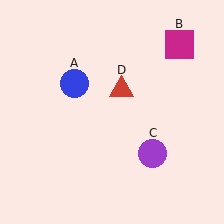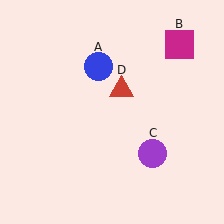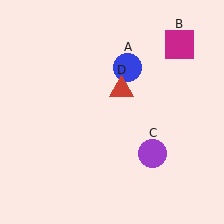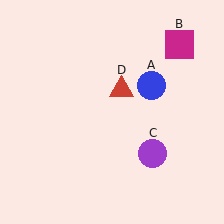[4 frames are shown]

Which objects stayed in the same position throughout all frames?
Magenta square (object B) and purple circle (object C) and red triangle (object D) remained stationary.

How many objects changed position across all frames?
1 object changed position: blue circle (object A).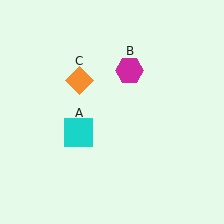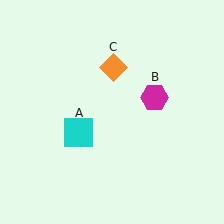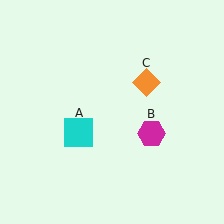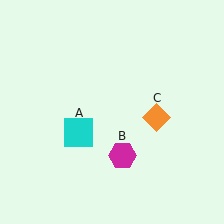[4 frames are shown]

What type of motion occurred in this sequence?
The magenta hexagon (object B), orange diamond (object C) rotated clockwise around the center of the scene.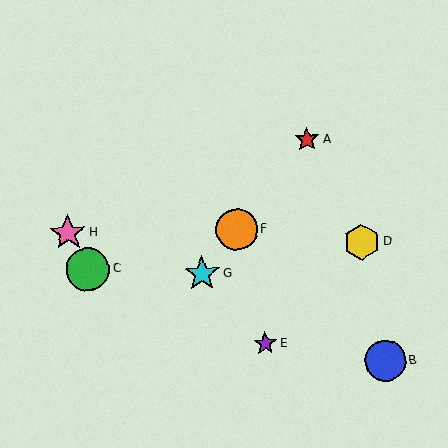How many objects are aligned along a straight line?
3 objects (A, F, G) are aligned along a straight line.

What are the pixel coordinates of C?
Object C is at (88, 270).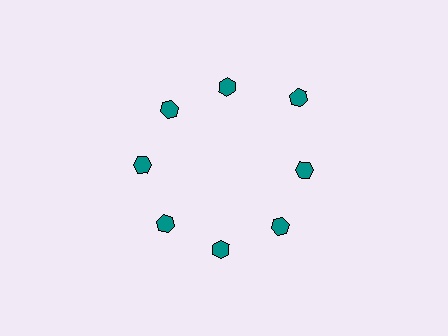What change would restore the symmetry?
The symmetry would be restored by moving it inward, back onto the ring so that all 8 hexagons sit at equal angles and equal distance from the center.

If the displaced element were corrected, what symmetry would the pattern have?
It would have 8-fold rotational symmetry — the pattern would map onto itself every 45 degrees.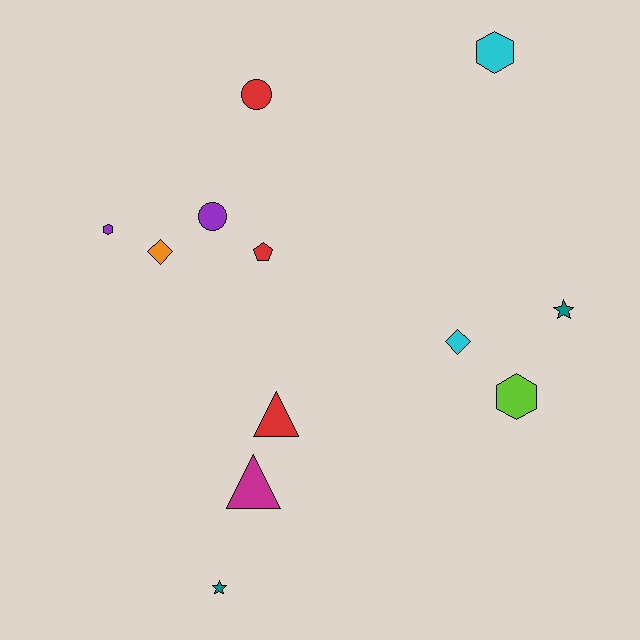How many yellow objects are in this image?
There are no yellow objects.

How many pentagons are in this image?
There is 1 pentagon.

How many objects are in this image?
There are 12 objects.